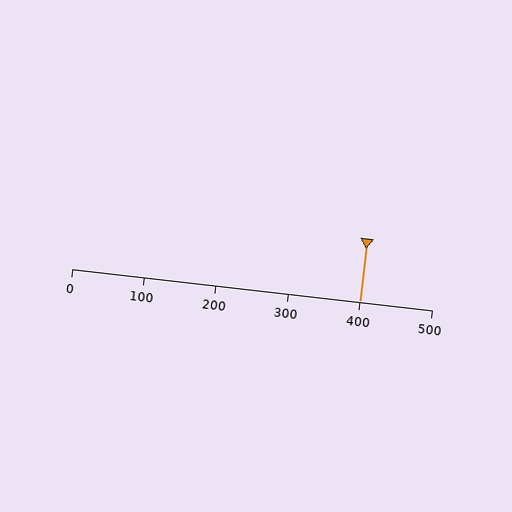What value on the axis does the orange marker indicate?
The marker indicates approximately 400.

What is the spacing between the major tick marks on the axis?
The major ticks are spaced 100 apart.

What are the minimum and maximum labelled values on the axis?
The axis runs from 0 to 500.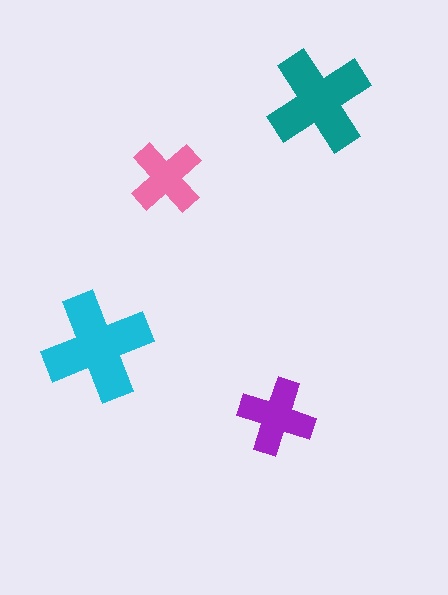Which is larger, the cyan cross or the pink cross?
The cyan one.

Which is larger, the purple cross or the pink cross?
The purple one.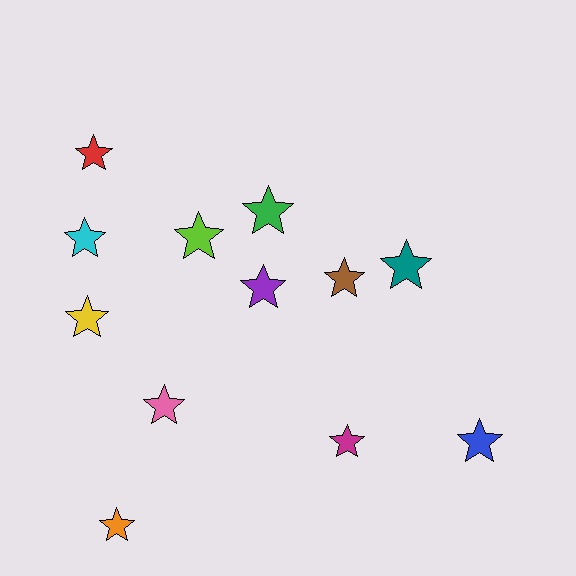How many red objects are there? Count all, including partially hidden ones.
There is 1 red object.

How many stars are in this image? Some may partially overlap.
There are 12 stars.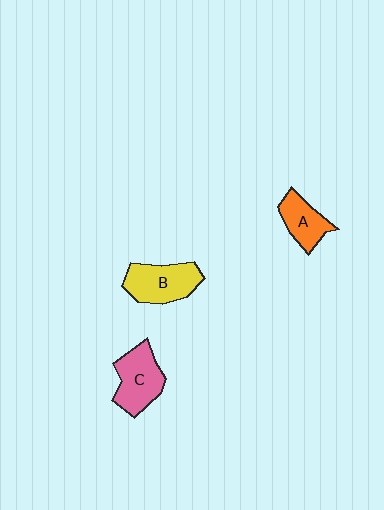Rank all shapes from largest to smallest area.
From largest to smallest: B (yellow), C (pink), A (orange).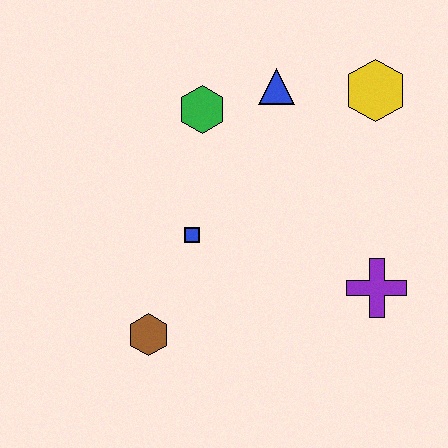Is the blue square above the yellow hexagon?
No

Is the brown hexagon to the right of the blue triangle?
No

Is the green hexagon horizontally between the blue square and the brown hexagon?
No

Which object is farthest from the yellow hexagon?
The brown hexagon is farthest from the yellow hexagon.